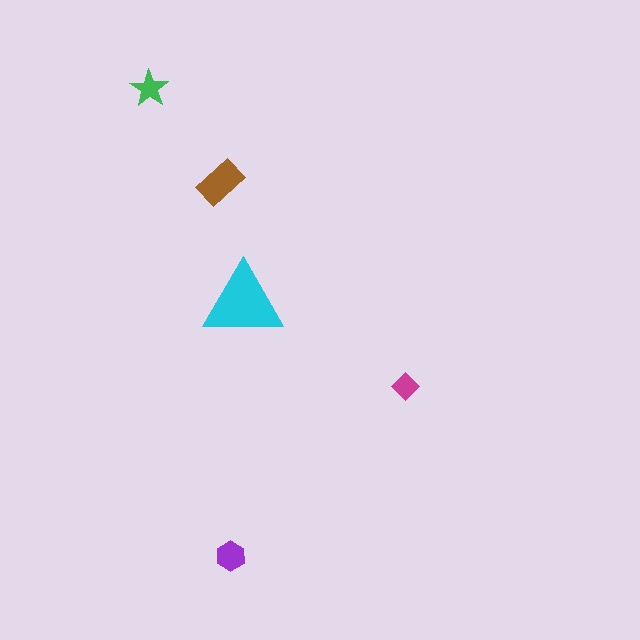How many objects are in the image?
There are 5 objects in the image.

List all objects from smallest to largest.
The magenta diamond, the green star, the purple hexagon, the brown rectangle, the cyan triangle.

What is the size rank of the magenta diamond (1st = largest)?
5th.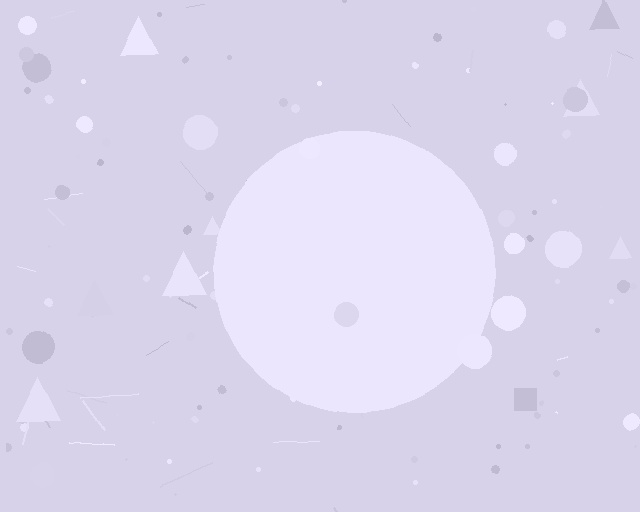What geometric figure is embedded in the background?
A circle is embedded in the background.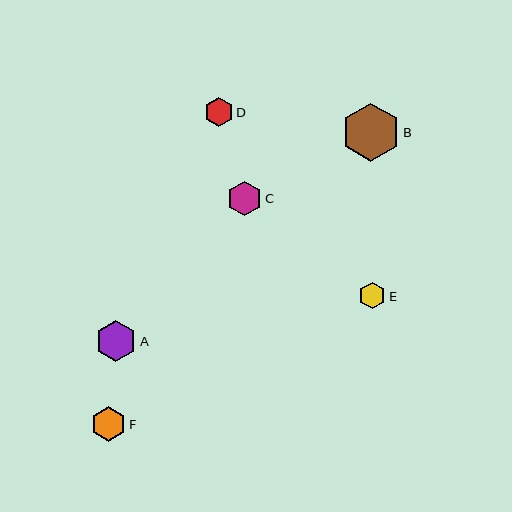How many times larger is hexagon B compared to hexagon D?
Hexagon B is approximately 2.1 times the size of hexagon D.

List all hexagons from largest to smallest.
From largest to smallest: B, A, F, C, D, E.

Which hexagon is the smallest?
Hexagon E is the smallest with a size of approximately 27 pixels.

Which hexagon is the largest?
Hexagon B is the largest with a size of approximately 58 pixels.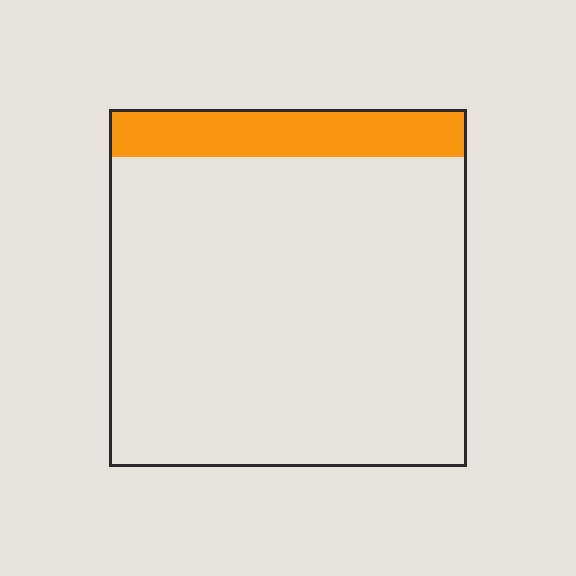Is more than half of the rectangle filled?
No.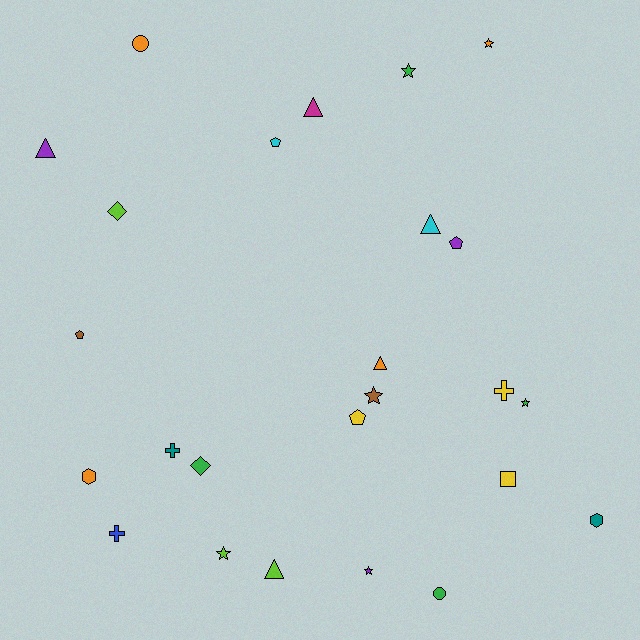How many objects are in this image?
There are 25 objects.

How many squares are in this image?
There is 1 square.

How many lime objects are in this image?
There are 3 lime objects.